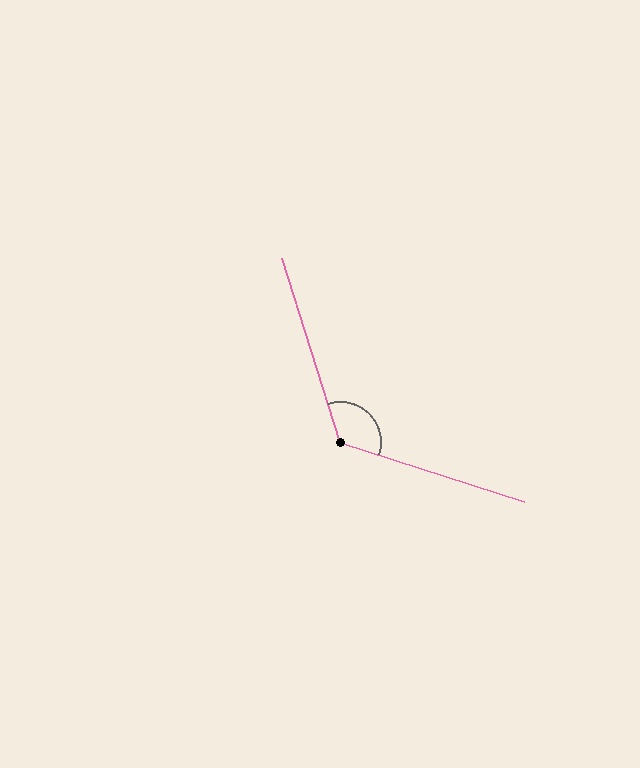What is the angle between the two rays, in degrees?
Approximately 126 degrees.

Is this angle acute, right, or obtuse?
It is obtuse.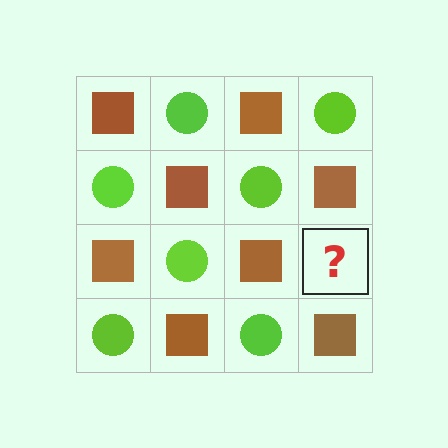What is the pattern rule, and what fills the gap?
The rule is that it alternates brown square and lime circle in a checkerboard pattern. The gap should be filled with a lime circle.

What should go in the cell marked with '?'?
The missing cell should contain a lime circle.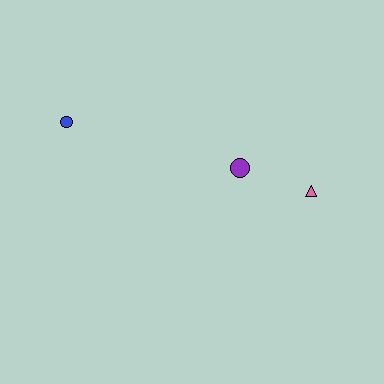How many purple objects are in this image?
There is 1 purple object.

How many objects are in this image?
There are 3 objects.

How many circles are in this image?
There are 2 circles.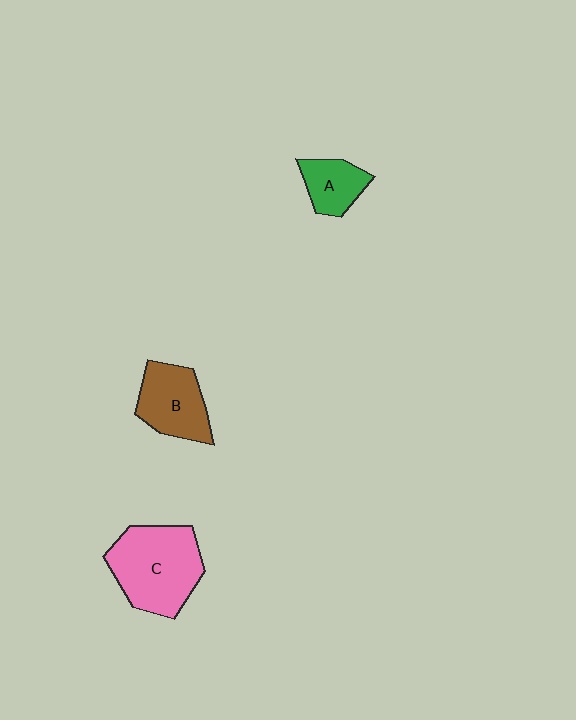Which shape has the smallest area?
Shape A (green).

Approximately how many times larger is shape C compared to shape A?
Approximately 2.3 times.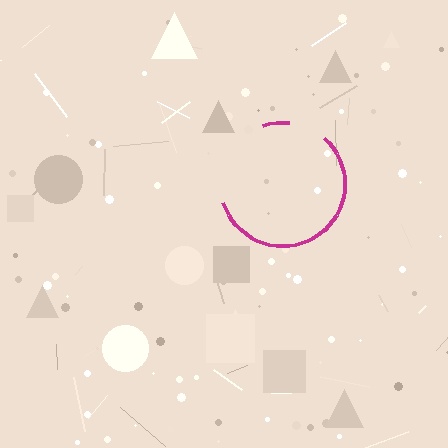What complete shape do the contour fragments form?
The contour fragments form a circle.